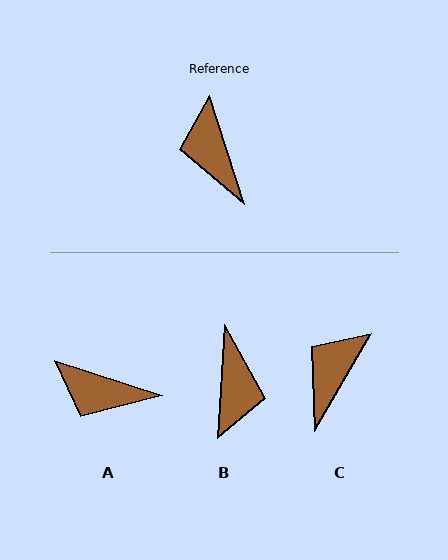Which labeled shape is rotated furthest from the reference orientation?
B, about 159 degrees away.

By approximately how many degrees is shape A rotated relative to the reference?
Approximately 54 degrees counter-clockwise.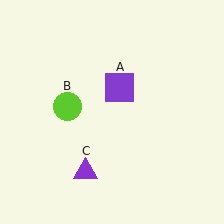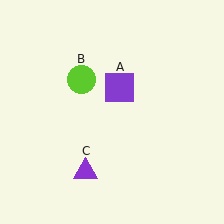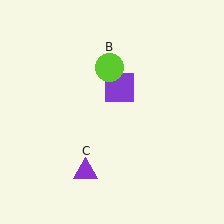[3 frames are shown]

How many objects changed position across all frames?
1 object changed position: lime circle (object B).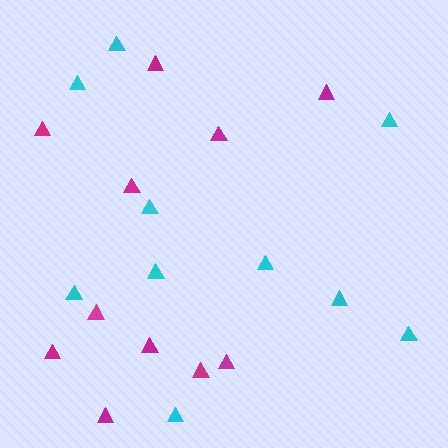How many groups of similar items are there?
There are 2 groups: one group of cyan triangles (10) and one group of magenta triangles (11).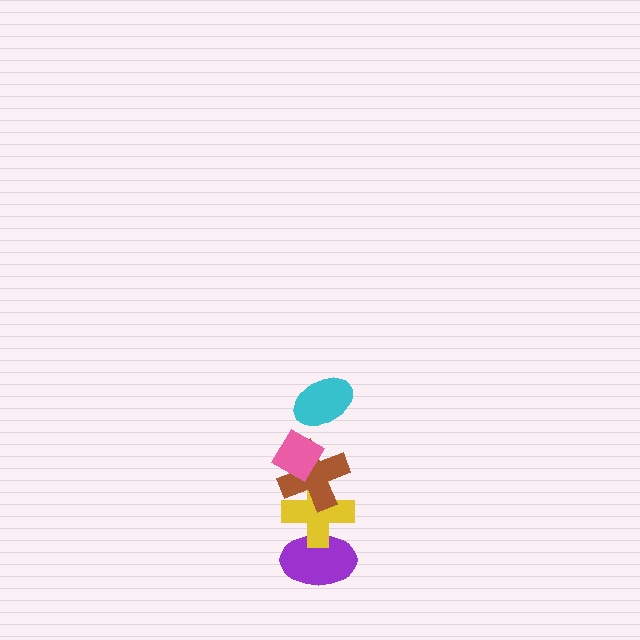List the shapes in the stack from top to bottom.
From top to bottom: the cyan ellipse, the pink diamond, the brown cross, the yellow cross, the purple ellipse.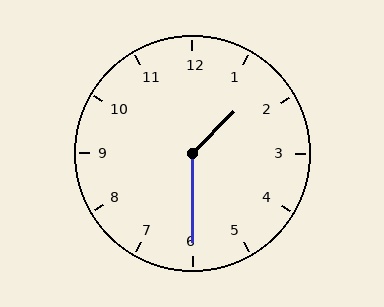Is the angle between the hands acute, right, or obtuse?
It is obtuse.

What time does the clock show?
1:30.